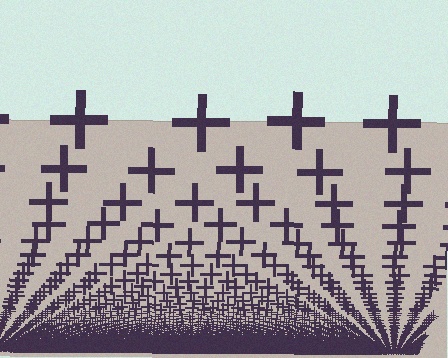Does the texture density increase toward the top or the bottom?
Density increases toward the bottom.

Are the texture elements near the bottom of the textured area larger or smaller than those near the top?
Smaller. The gradient is inverted — elements near the bottom are smaller and denser.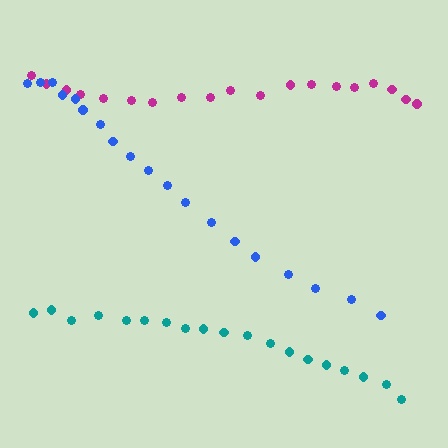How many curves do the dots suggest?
There are 3 distinct paths.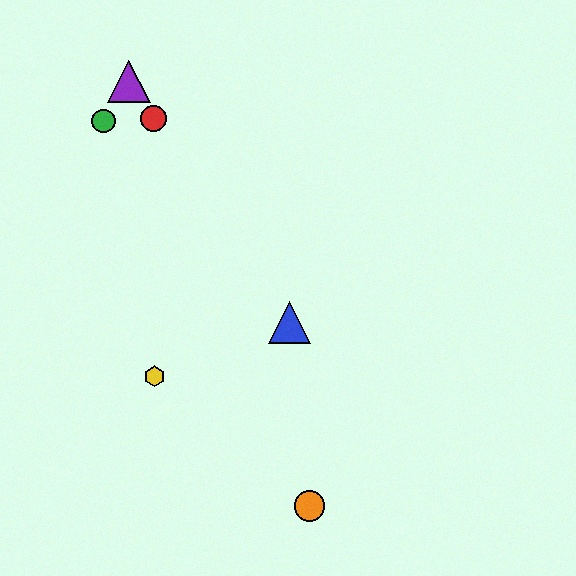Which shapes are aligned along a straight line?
The red circle, the blue triangle, the purple triangle are aligned along a straight line.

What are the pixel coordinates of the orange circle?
The orange circle is at (309, 506).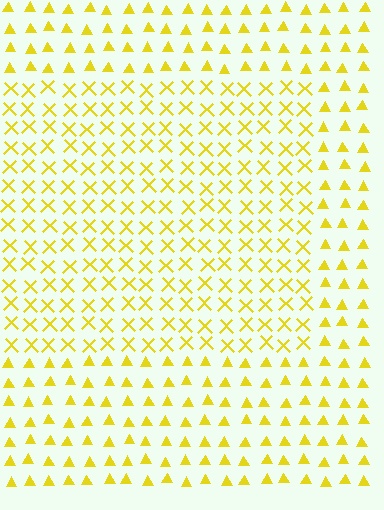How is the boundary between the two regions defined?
The boundary is defined by a change in element shape: X marks inside vs. triangles outside. All elements share the same color and spacing.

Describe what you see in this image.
The image is filled with small yellow elements arranged in a uniform grid. A rectangle-shaped region contains X marks, while the surrounding area contains triangles. The boundary is defined purely by the change in element shape.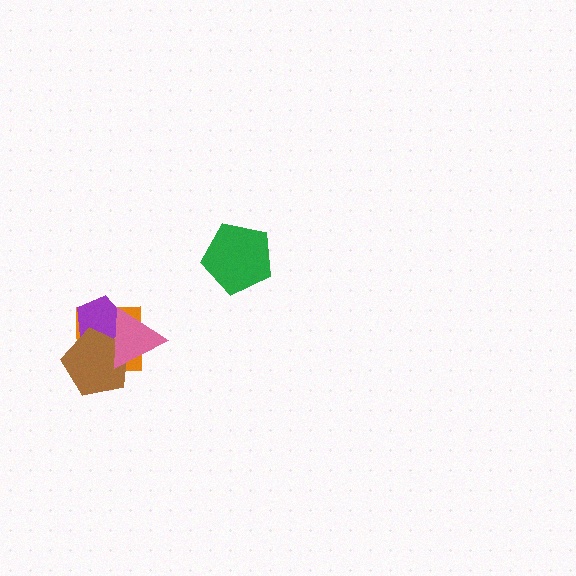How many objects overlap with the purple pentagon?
3 objects overlap with the purple pentagon.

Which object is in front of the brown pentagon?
The pink triangle is in front of the brown pentagon.